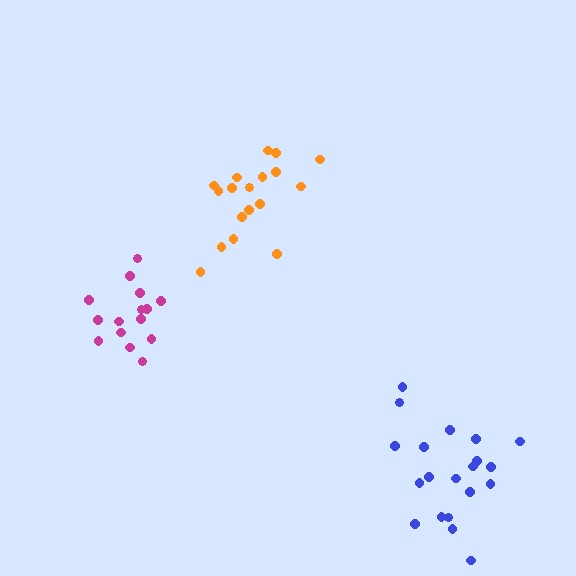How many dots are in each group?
Group 1: 18 dots, Group 2: 20 dots, Group 3: 15 dots (53 total).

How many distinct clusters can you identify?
There are 3 distinct clusters.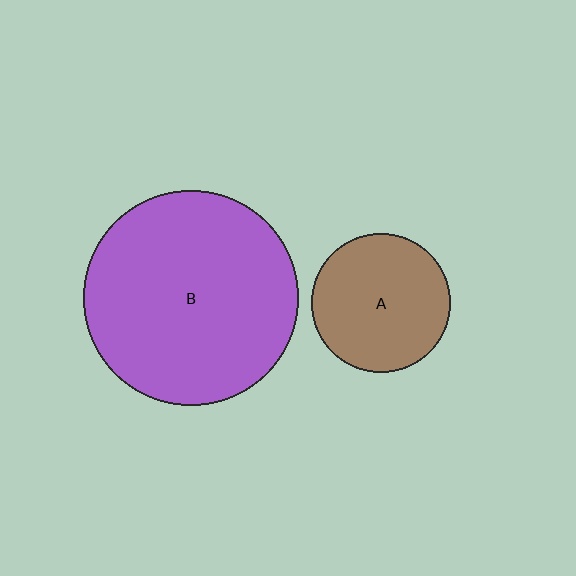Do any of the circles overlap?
No, none of the circles overlap.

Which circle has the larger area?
Circle B (purple).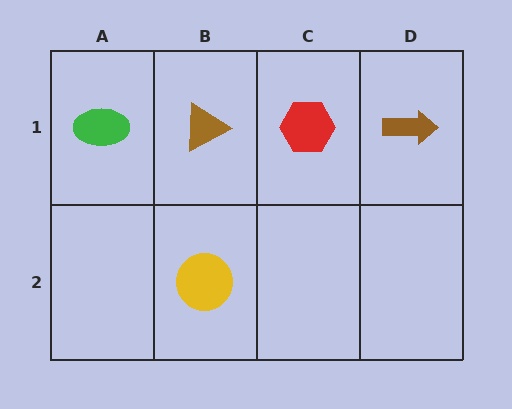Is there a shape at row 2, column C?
No, that cell is empty.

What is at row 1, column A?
A green ellipse.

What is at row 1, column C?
A red hexagon.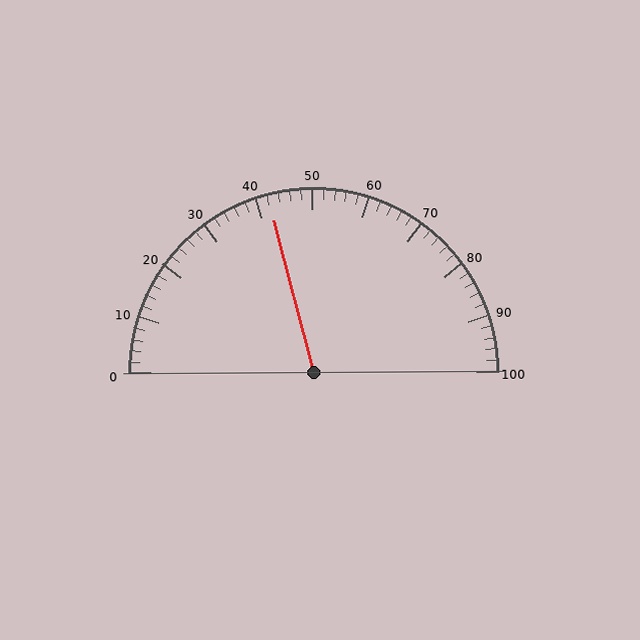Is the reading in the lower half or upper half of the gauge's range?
The reading is in the lower half of the range (0 to 100).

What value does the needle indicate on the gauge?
The needle indicates approximately 42.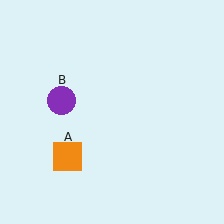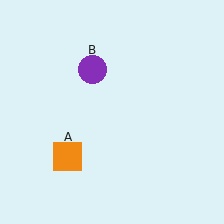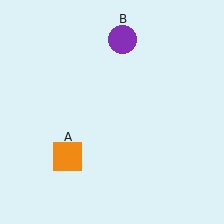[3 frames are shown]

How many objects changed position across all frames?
1 object changed position: purple circle (object B).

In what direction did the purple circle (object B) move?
The purple circle (object B) moved up and to the right.